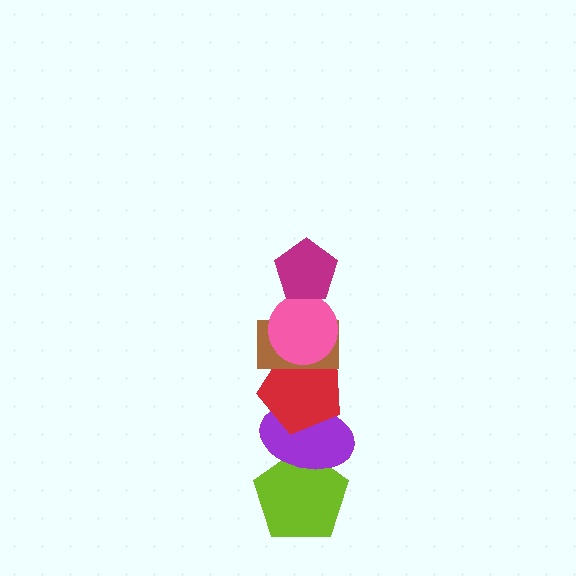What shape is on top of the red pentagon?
The brown rectangle is on top of the red pentagon.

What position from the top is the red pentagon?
The red pentagon is 4th from the top.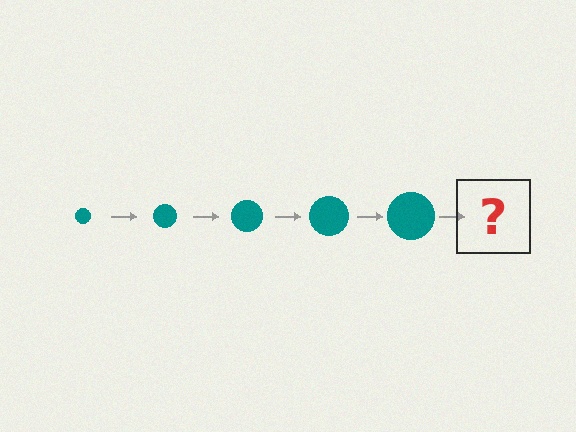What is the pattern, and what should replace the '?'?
The pattern is that the circle gets progressively larger each step. The '?' should be a teal circle, larger than the previous one.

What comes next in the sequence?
The next element should be a teal circle, larger than the previous one.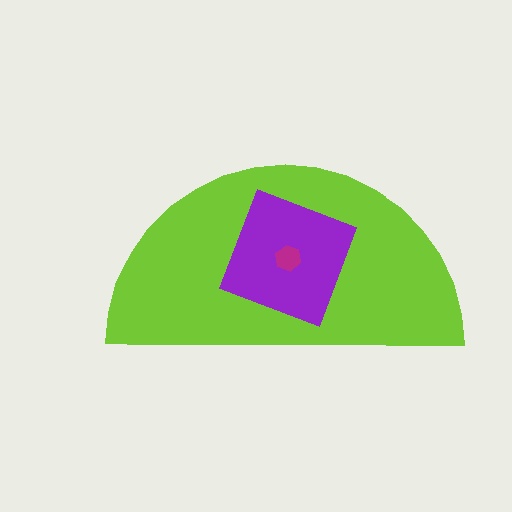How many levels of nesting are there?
3.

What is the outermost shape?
The lime semicircle.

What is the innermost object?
The magenta hexagon.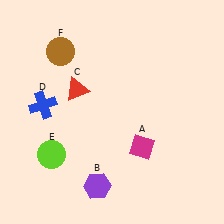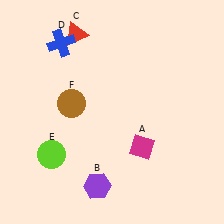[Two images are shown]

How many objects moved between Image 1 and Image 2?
3 objects moved between the two images.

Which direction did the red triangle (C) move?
The red triangle (C) moved up.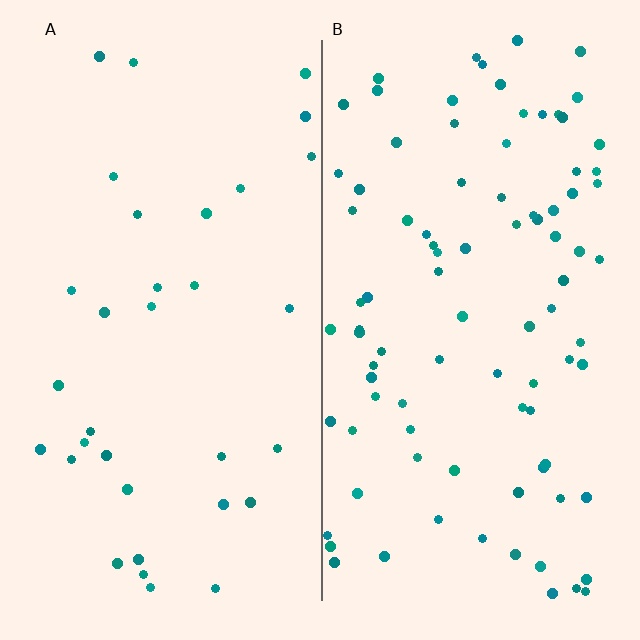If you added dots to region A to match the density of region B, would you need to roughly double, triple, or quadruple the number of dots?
Approximately triple.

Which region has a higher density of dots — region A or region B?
B (the right).